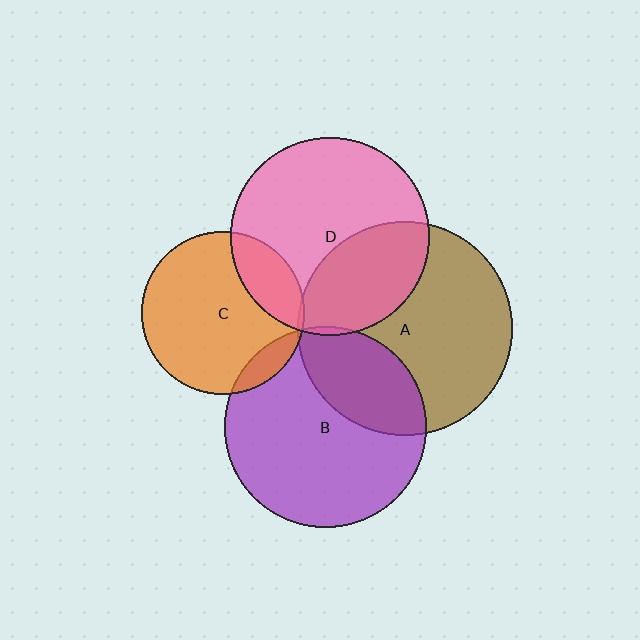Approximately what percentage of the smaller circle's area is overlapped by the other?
Approximately 5%.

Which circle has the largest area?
Circle A (brown).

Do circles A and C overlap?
Yes.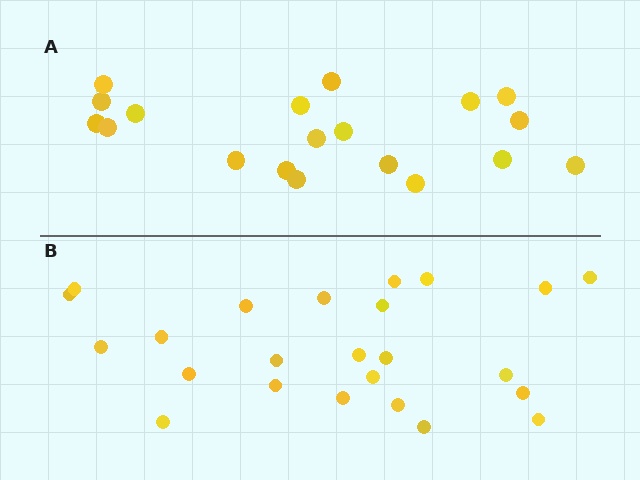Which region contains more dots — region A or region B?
Region B (the bottom region) has more dots.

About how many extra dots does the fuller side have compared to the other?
Region B has about 5 more dots than region A.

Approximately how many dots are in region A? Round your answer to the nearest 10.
About 20 dots. (The exact count is 19, which rounds to 20.)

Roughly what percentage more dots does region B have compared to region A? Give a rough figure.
About 25% more.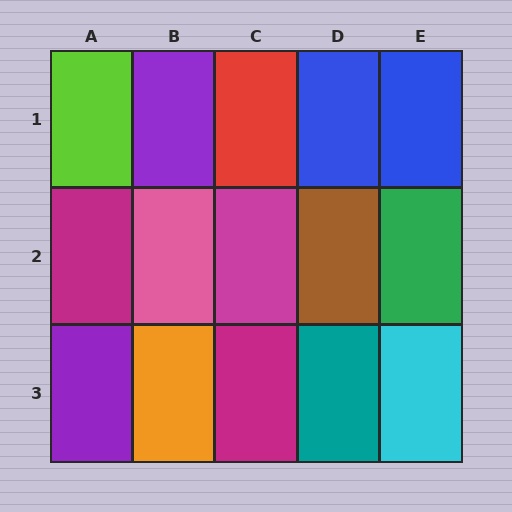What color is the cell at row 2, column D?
Brown.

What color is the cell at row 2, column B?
Pink.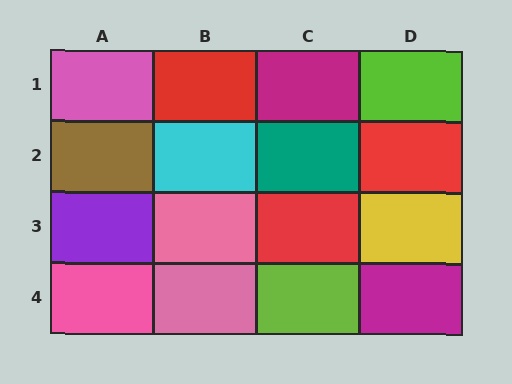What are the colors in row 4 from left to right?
Pink, pink, lime, magenta.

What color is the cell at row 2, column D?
Red.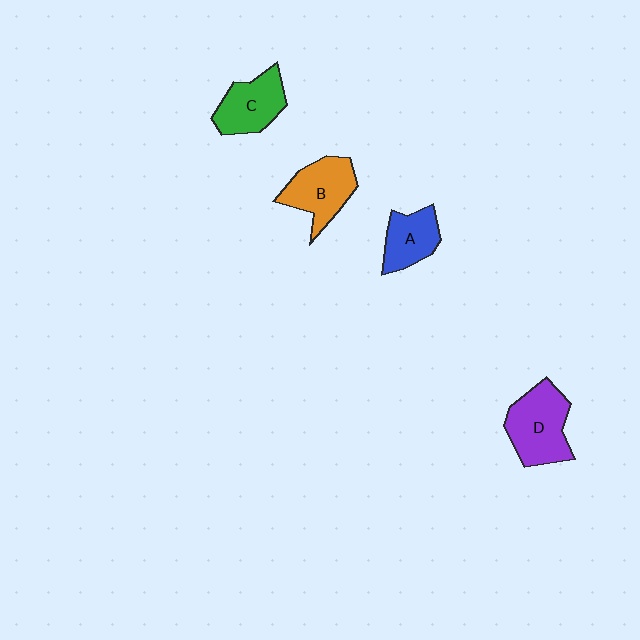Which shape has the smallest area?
Shape A (blue).